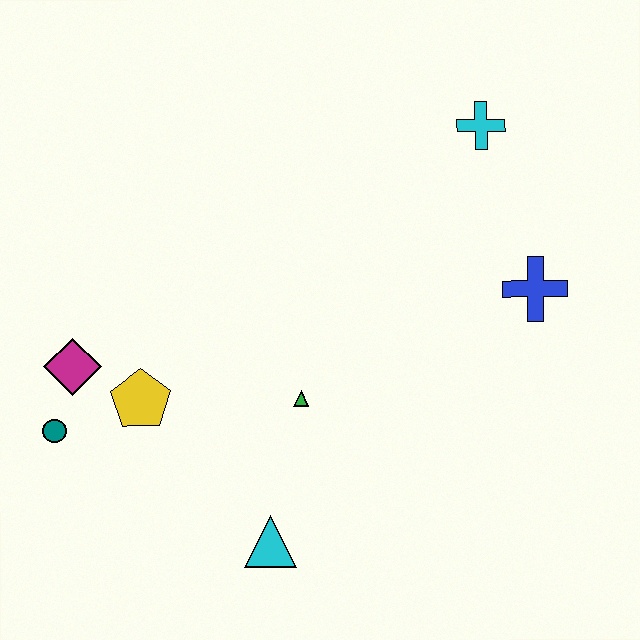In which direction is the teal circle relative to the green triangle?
The teal circle is to the left of the green triangle.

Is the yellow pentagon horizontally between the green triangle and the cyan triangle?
No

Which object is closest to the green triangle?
The cyan triangle is closest to the green triangle.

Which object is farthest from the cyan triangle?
The cyan cross is farthest from the cyan triangle.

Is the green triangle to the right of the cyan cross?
No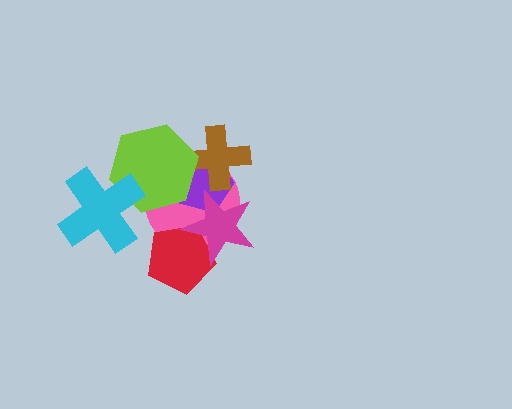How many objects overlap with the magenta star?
3 objects overlap with the magenta star.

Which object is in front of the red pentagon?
The magenta star is in front of the red pentagon.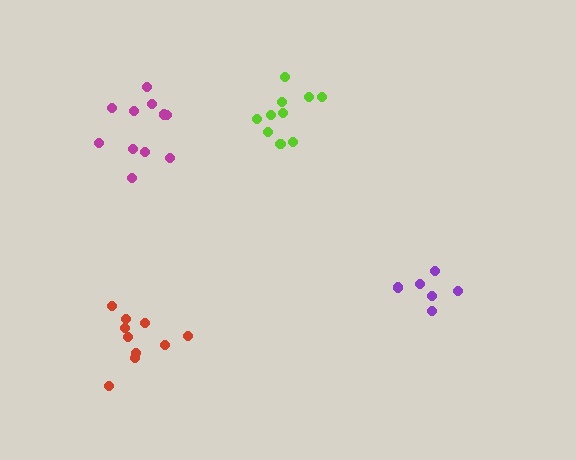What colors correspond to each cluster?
The clusters are colored: red, lime, purple, magenta.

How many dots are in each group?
Group 1: 10 dots, Group 2: 10 dots, Group 3: 6 dots, Group 4: 11 dots (37 total).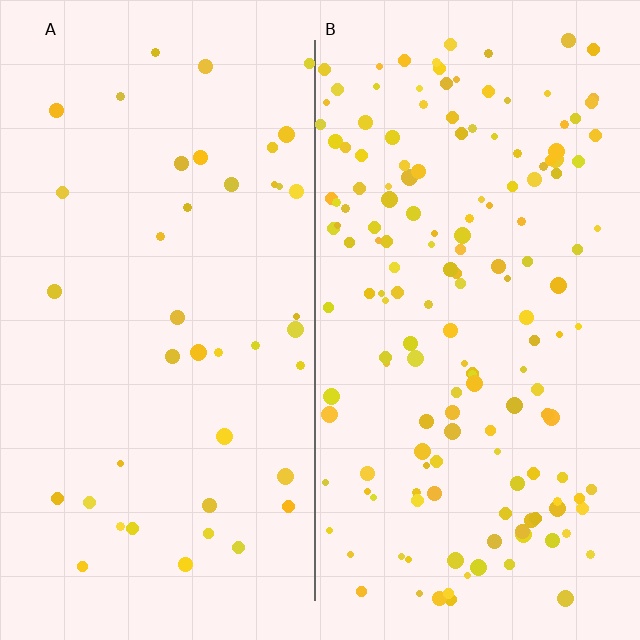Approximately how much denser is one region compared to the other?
Approximately 3.8× — region B over region A.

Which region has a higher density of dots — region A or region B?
B (the right).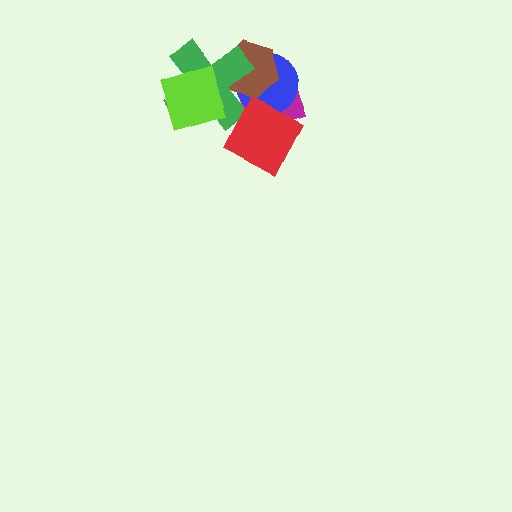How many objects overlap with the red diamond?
3 objects overlap with the red diamond.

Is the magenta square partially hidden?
Yes, it is partially covered by another shape.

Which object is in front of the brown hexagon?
The green cross is in front of the brown hexagon.